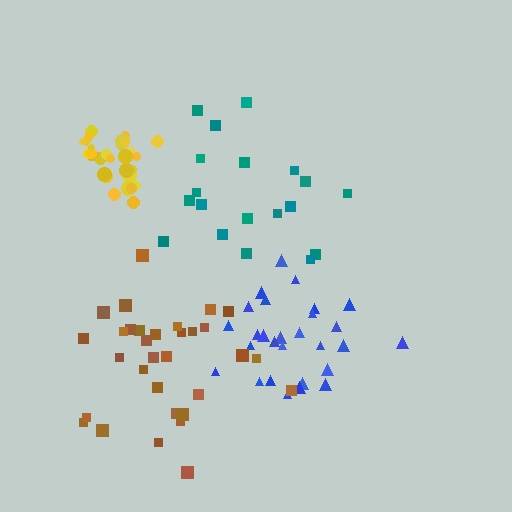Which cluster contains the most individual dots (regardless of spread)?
Brown (32).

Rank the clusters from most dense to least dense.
yellow, blue, brown, teal.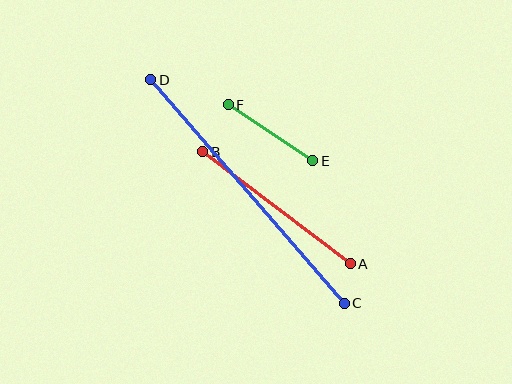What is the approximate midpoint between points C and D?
The midpoint is at approximately (247, 192) pixels.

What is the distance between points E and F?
The distance is approximately 101 pixels.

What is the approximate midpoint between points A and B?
The midpoint is at approximately (276, 208) pixels.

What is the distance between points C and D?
The distance is approximately 296 pixels.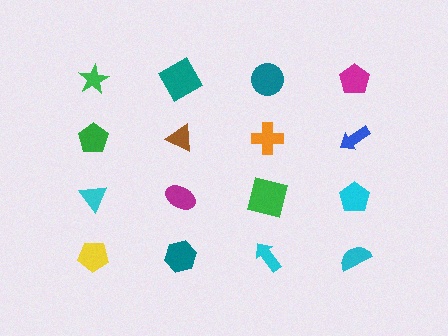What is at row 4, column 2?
A teal hexagon.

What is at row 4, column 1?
A yellow pentagon.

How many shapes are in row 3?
4 shapes.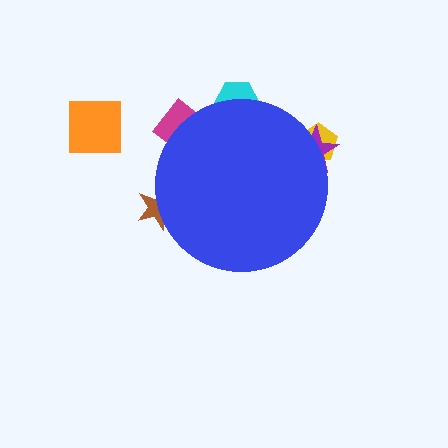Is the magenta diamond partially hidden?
Yes, the magenta diamond is partially hidden behind the blue circle.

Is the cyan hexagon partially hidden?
Yes, the cyan hexagon is partially hidden behind the blue circle.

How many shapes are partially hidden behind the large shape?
5 shapes are partially hidden.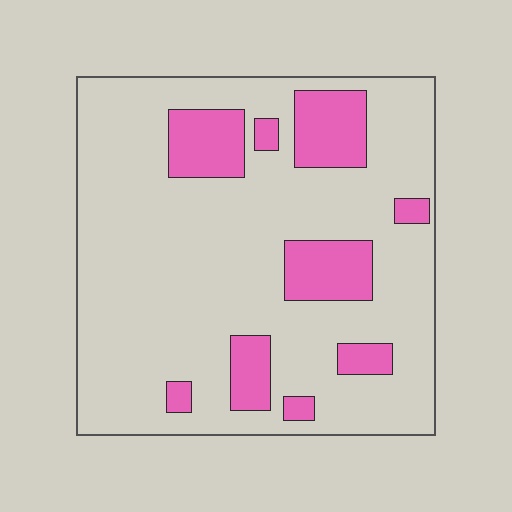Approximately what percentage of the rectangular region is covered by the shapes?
Approximately 20%.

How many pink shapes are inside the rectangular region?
9.